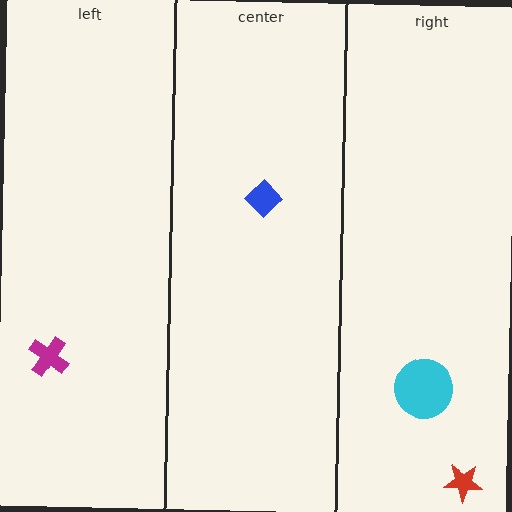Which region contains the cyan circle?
The right region.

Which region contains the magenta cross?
The left region.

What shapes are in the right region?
The red star, the cyan circle.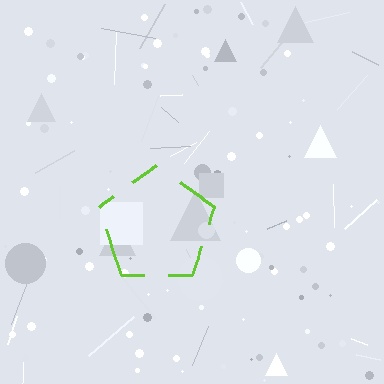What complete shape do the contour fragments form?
The contour fragments form a pentagon.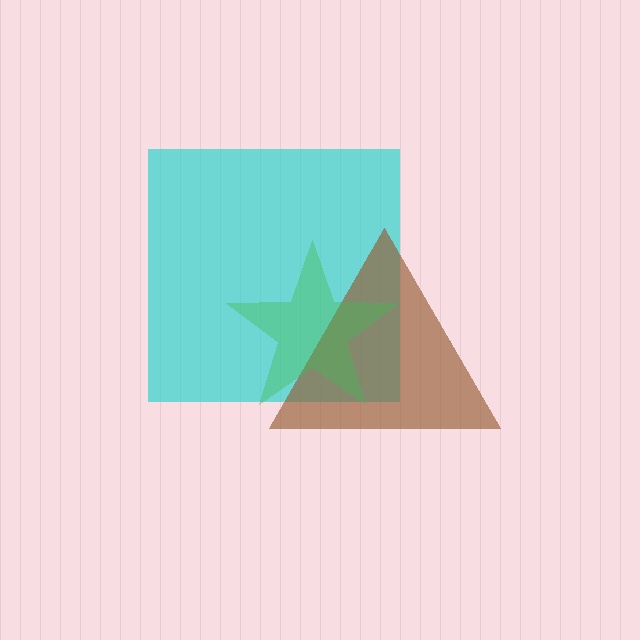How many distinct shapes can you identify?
There are 3 distinct shapes: a cyan square, a brown triangle, a green star.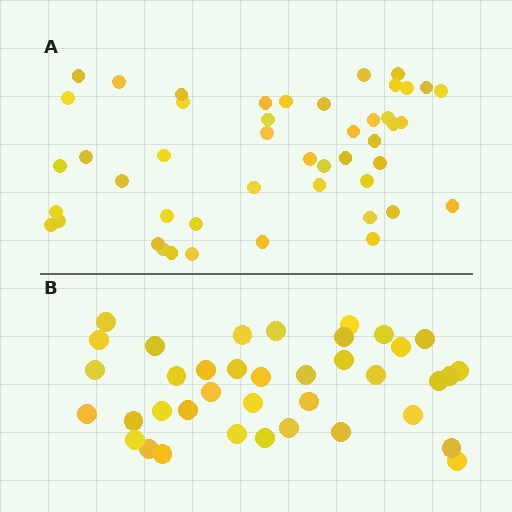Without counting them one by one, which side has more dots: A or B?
Region A (the top region) has more dots.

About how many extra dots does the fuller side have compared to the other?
Region A has roughly 8 or so more dots than region B.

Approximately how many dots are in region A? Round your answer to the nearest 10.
About 50 dots. (The exact count is 47, which rounds to 50.)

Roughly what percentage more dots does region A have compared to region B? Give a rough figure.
About 25% more.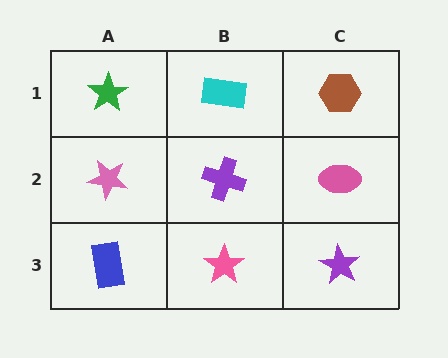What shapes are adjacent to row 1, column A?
A pink star (row 2, column A), a cyan rectangle (row 1, column B).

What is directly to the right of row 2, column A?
A purple cross.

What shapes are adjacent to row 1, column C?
A pink ellipse (row 2, column C), a cyan rectangle (row 1, column B).